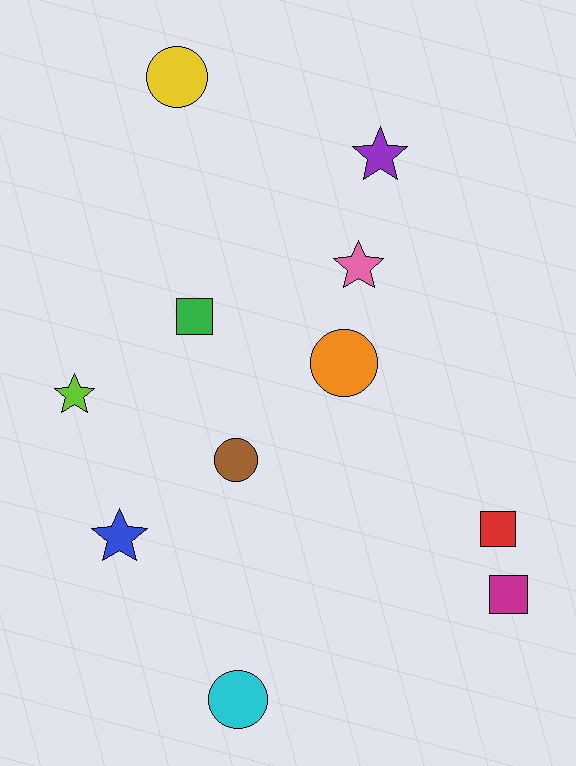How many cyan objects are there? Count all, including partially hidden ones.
There is 1 cyan object.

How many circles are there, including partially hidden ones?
There are 4 circles.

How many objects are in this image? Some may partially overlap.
There are 11 objects.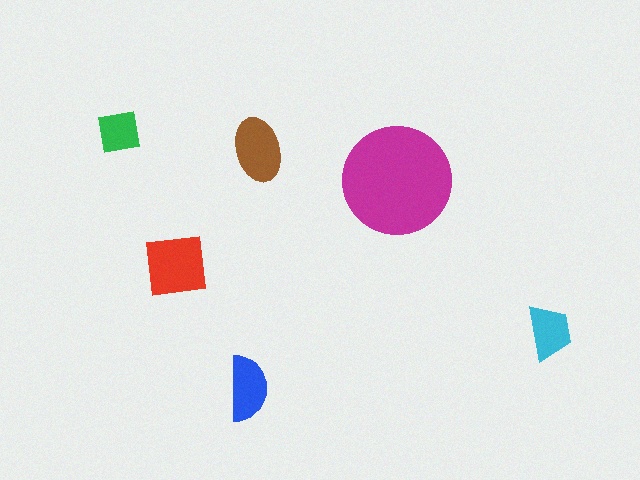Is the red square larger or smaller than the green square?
Larger.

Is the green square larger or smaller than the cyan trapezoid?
Smaller.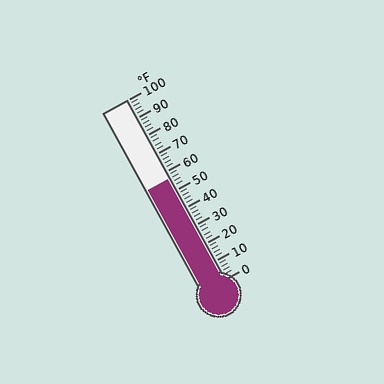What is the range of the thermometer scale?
The thermometer scale ranges from 0°F to 100°F.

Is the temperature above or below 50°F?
The temperature is above 50°F.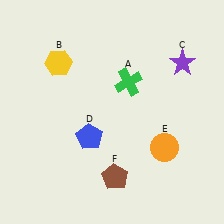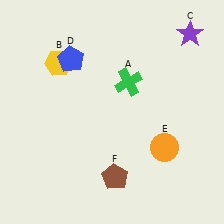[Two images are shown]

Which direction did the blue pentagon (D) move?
The blue pentagon (D) moved up.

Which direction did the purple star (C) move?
The purple star (C) moved up.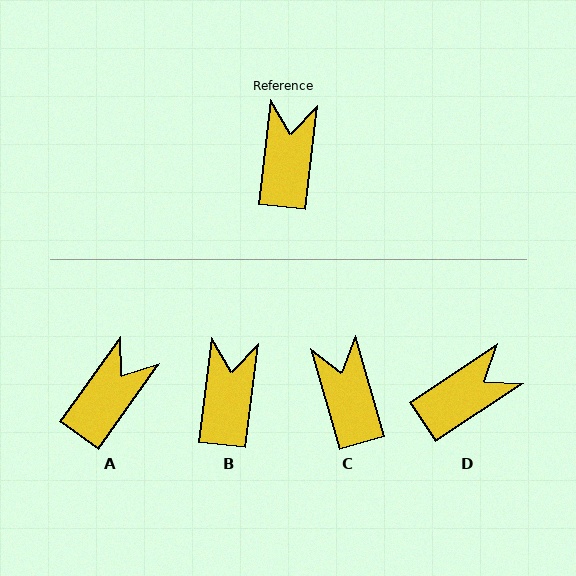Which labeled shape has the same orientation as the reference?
B.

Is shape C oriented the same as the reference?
No, it is off by about 23 degrees.